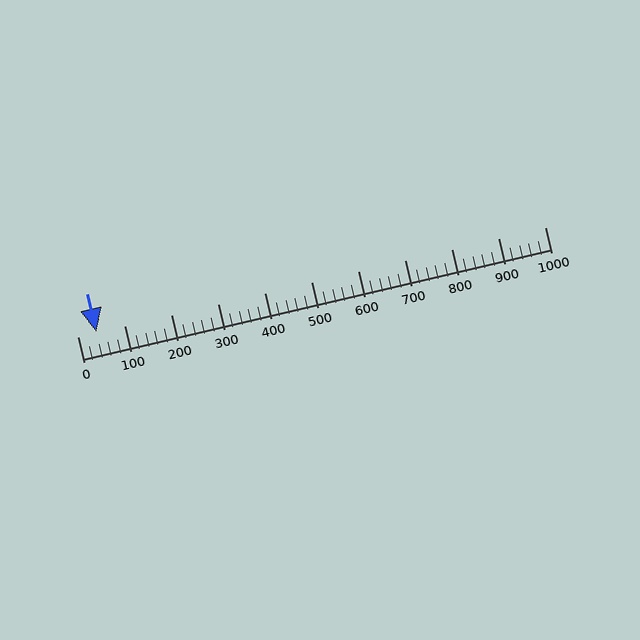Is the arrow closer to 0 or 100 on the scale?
The arrow is closer to 0.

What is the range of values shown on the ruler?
The ruler shows values from 0 to 1000.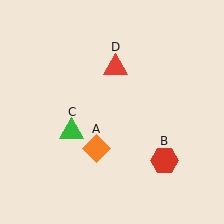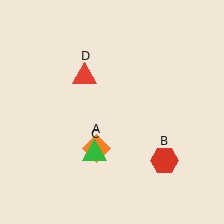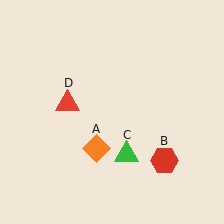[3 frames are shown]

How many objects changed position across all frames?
2 objects changed position: green triangle (object C), red triangle (object D).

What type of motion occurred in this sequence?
The green triangle (object C), red triangle (object D) rotated counterclockwise around the center of the scene.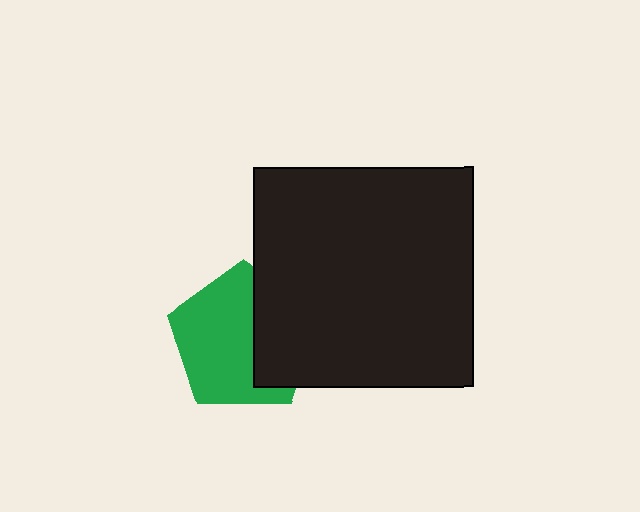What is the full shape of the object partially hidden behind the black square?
The partially hidden object is a green pentagon.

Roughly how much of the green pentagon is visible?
About half of it is visible (roughly 63%).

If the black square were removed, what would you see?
You would see the complete green pentagon.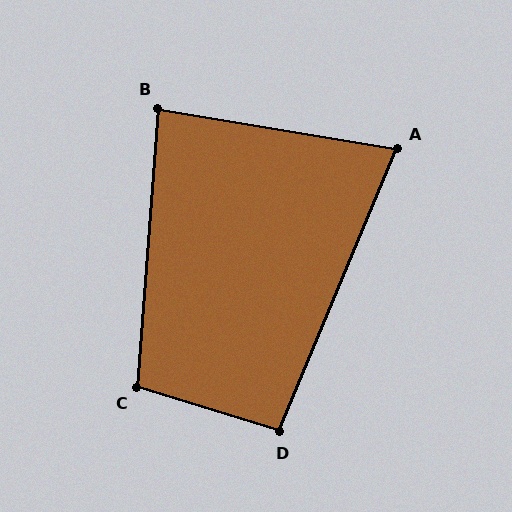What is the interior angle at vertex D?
Approximately 95 degrees (obtuse).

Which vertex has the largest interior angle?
C, at approximately 103 degrees.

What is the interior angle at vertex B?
Approximately 85 degrees (acute).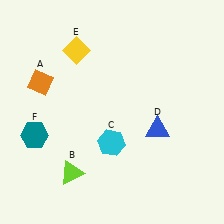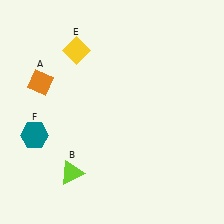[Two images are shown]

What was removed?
The blue triangle (D), the cyan hexagon (C) were removed in Image 2.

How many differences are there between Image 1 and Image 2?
There are 2 differences between the two images.